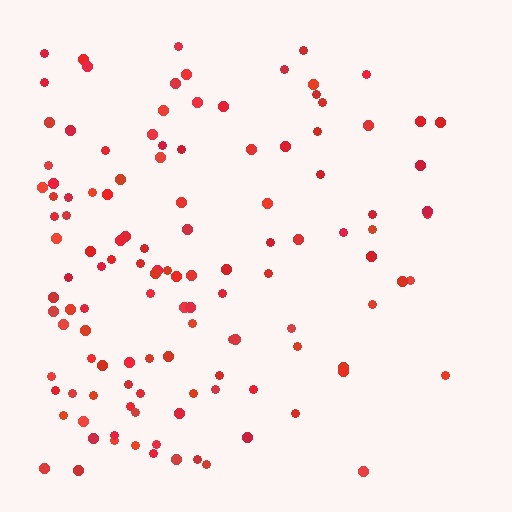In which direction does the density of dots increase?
From right to left, with the left side densest.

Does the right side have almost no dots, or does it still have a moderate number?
Still a moderate number, just noticeably fewer than the left.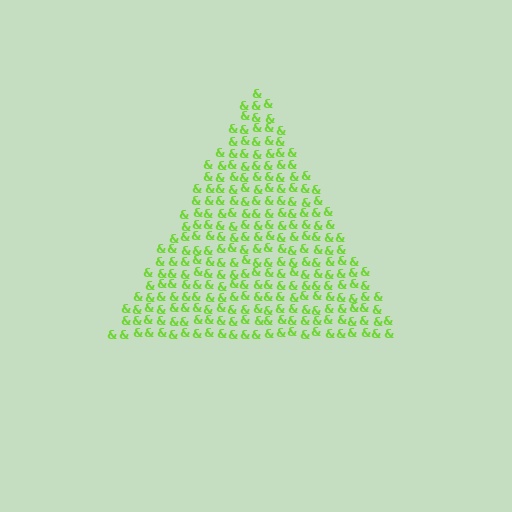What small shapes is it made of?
It is made of small ampersands.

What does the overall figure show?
The overall figure shows a triangle.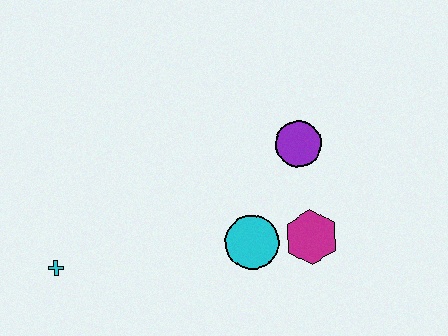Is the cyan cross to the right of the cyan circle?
No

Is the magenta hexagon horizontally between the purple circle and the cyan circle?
No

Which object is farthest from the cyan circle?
The cyan cross is farthest from the cyan circle.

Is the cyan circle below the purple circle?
Yes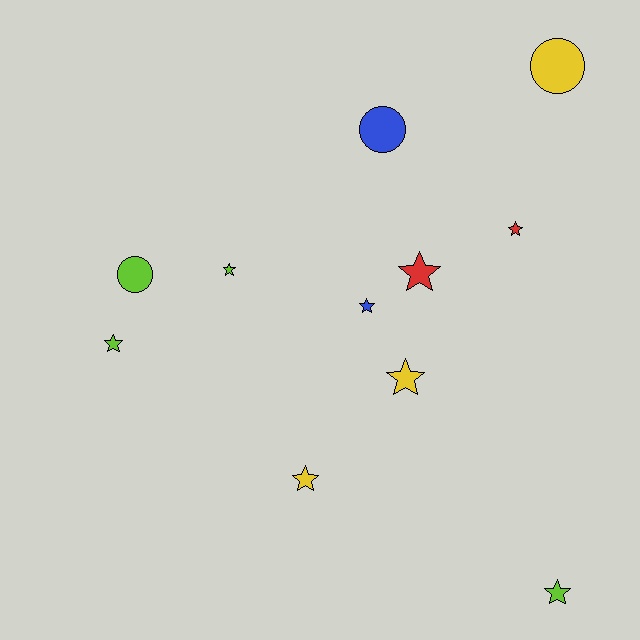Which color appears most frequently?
Lime, with 4 objects.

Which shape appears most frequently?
Star, with 8 objects.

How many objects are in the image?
There are 11 objects.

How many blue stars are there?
There is 1 blue star.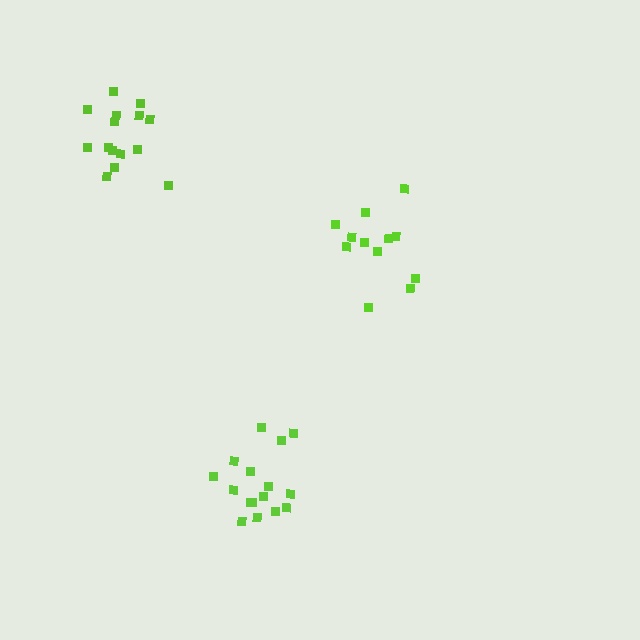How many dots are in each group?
Group 1: 16 dots, Group 2: 12 dots, Group 3: 15 dots (43 total).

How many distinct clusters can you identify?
There are 3 distinct clusters.